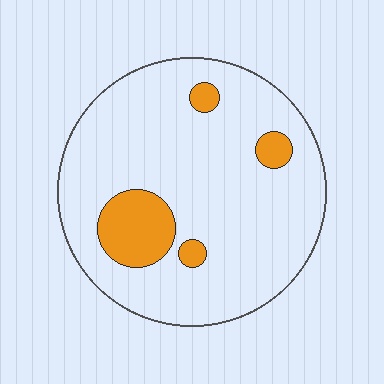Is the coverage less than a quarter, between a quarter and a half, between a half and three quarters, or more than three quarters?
Less than a quarter.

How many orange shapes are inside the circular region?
4.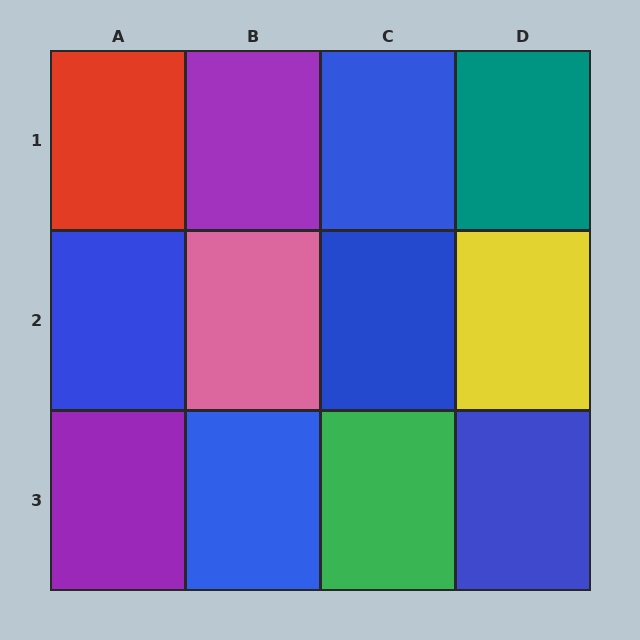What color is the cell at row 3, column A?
Purple.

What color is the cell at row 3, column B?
Blue.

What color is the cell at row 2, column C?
Blue.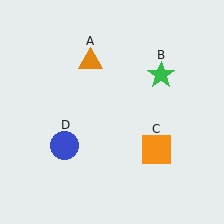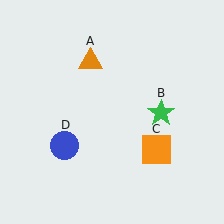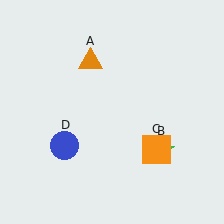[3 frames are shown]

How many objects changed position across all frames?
1 object changed position: green star (object B).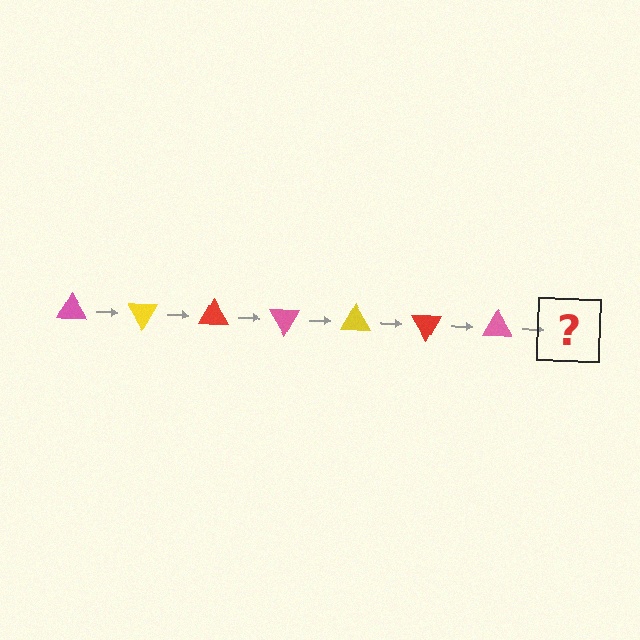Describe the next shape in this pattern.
It should be a yellow triangle, rotated 420 degrees from the start.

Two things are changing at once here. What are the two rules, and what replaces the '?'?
The two rules are that it rotates 60 degrees each step and the color cycles through pink, yellow, and red. The '?' should be a yellow triangle, rotated 420 degrees from the start.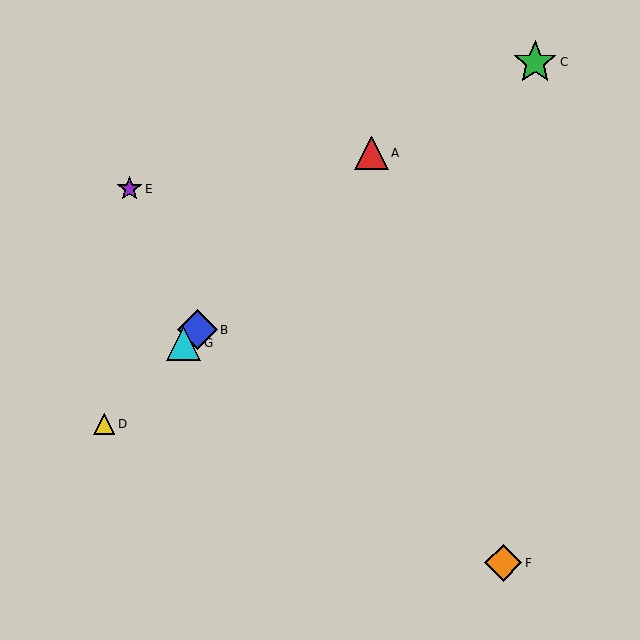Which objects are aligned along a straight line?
Objects A, B, D, G are aligned along a straight line.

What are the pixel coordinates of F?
Object F is at (503, 563).